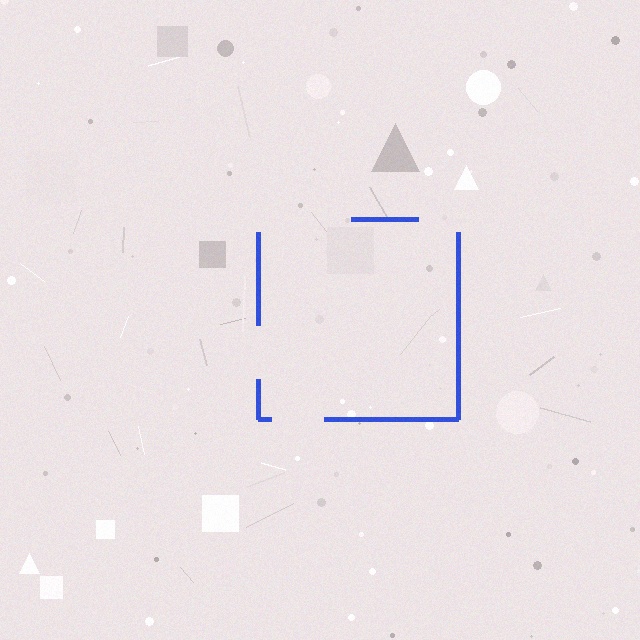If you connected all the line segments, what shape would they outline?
They would outline a square.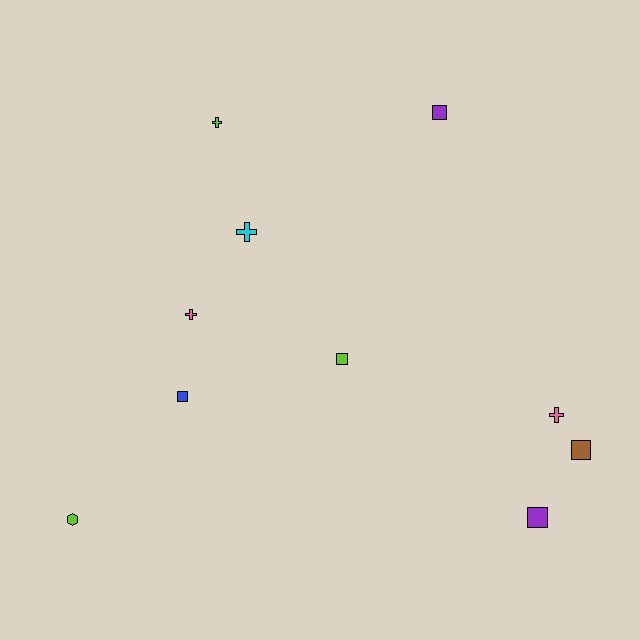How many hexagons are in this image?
There is 1 hexagon.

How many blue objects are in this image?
There is 1 blue object.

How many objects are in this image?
There are 10 objects.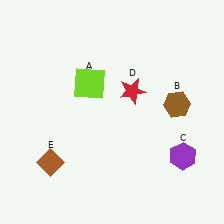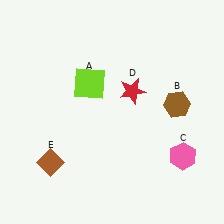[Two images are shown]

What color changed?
The hexagon (C) changed from purple in Image 1 to pink in Image 2.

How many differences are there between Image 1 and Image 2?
There is 1 difference between the two images.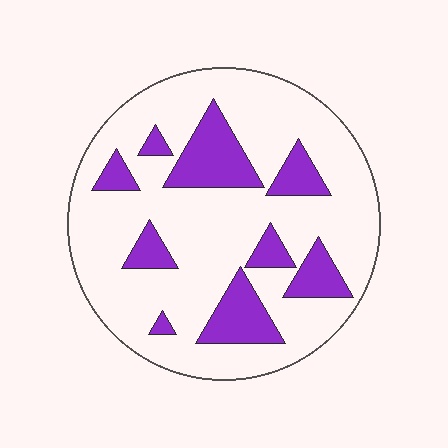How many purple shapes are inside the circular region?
9.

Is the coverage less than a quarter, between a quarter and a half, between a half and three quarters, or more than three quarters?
Less than a quarter.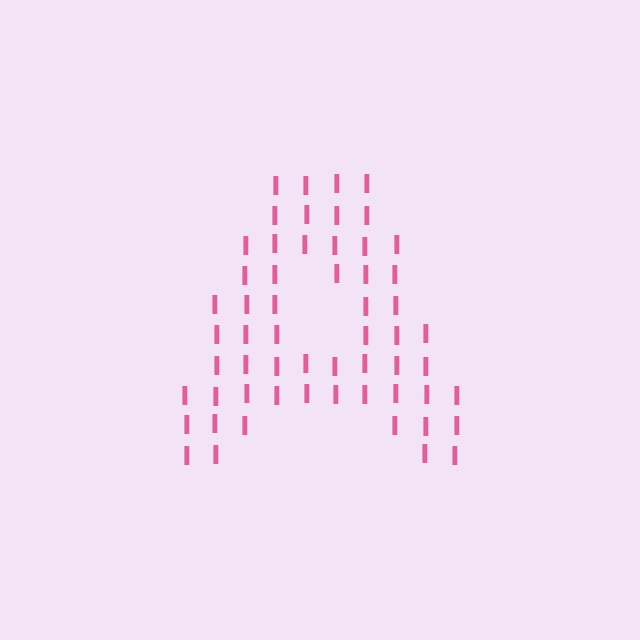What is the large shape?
The large shape is the letter A.